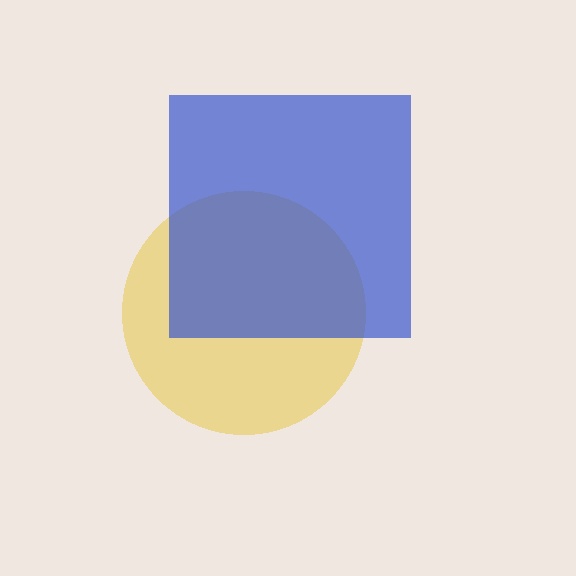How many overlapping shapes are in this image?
There are 2 overlapping shapes in the image.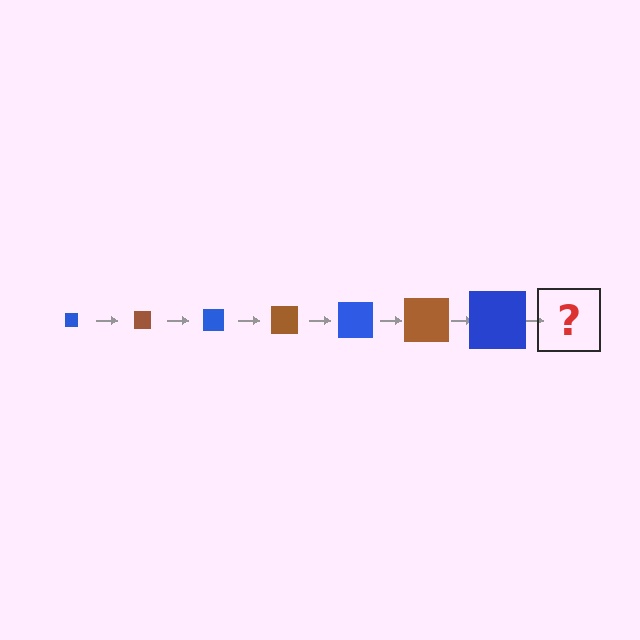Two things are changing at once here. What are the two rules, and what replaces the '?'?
The two rules are that the square grows larger each step and the color cycles through blue and brown. The '?' should be a brown square, larger than the previous one.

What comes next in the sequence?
The next element should be a brown square, larger than the previous one.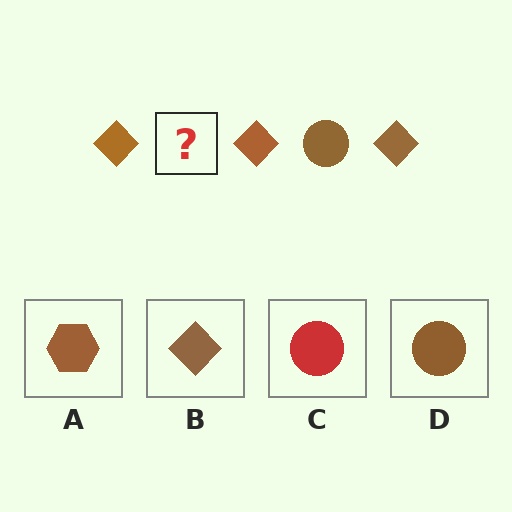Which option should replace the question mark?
Option D.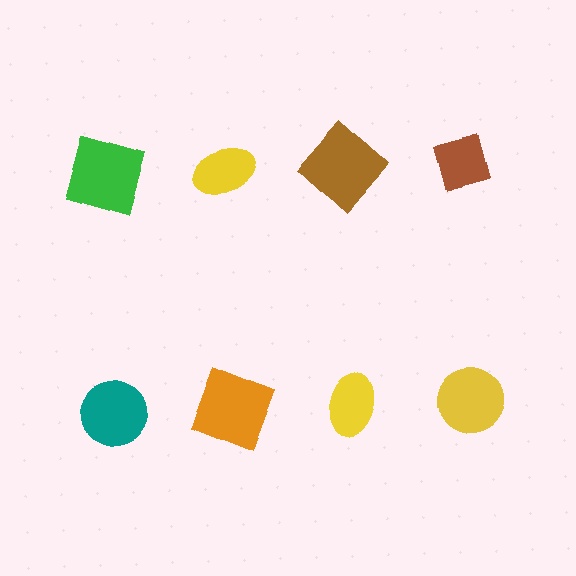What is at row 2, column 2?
An orange square.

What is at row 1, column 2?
A yellow ellipse.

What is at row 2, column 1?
A teal circle.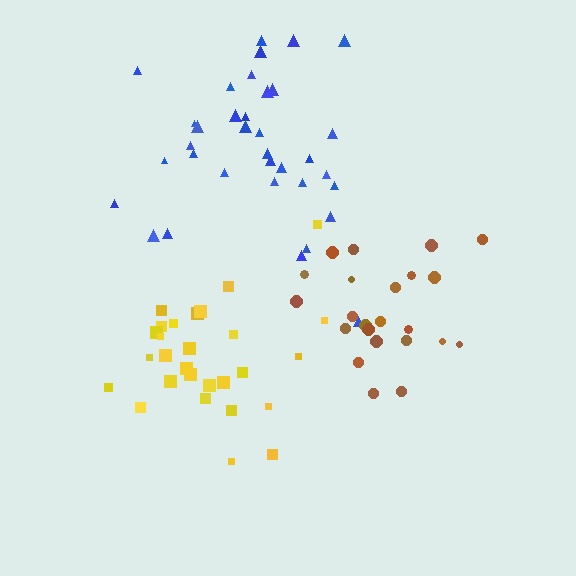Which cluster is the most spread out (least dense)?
Blue.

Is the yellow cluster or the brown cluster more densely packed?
Brown.